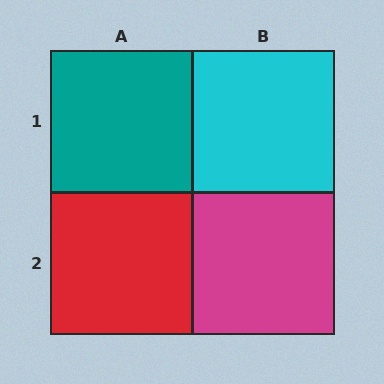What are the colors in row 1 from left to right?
Teal, cyan.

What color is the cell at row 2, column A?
Red.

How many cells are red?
1 cell is red.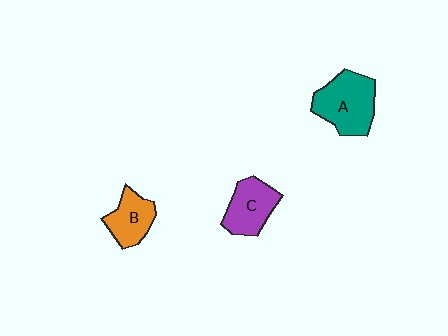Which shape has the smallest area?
Shape B (orange).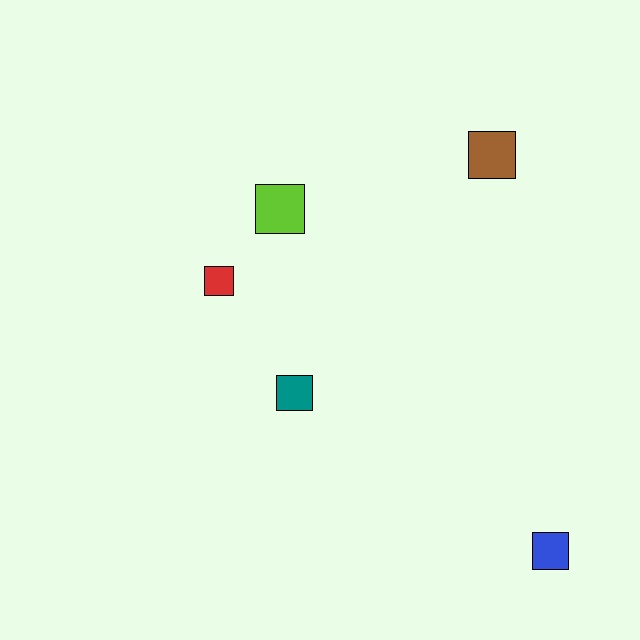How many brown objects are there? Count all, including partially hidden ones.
There is 1 brown object.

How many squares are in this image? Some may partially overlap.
There are 5 squares.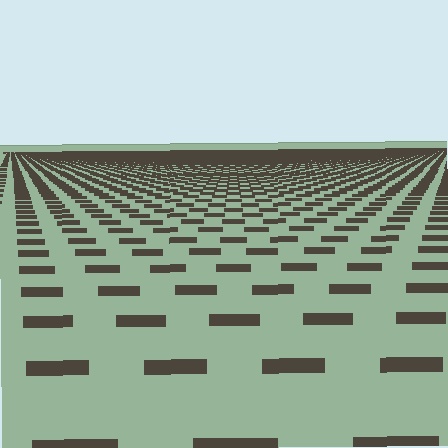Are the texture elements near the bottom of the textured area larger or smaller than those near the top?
Larger. Near the bottom, elements are closer to the viewer and appear at a bigger on-screen size.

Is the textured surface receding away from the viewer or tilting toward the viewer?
The surface is receding away from the viewer. Texture elements get smaller and denser toward the top.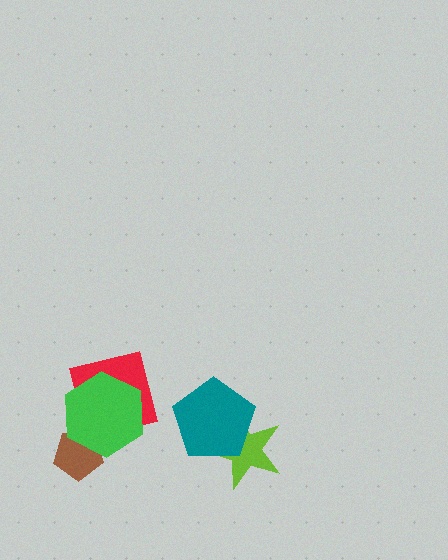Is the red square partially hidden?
Yes, it is partially covered by another shape.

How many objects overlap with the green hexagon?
2 objects overlap with the green hexagon.